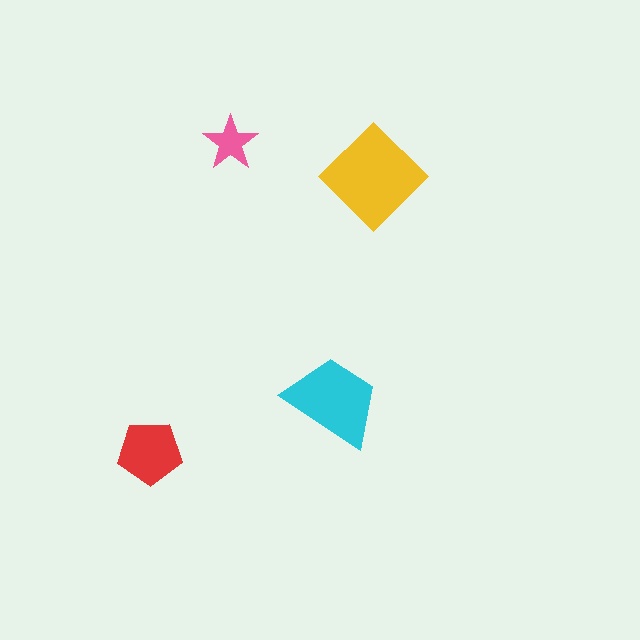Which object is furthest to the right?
The yellow diamond is rightmost.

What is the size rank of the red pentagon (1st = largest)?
3rd.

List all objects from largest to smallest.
The yellow diamond, the cyan trapezoid, the red pentagon, the pink star.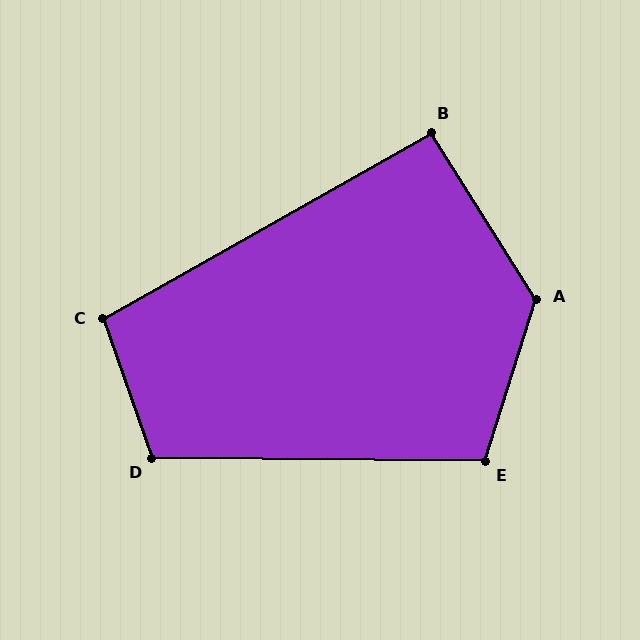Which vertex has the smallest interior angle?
B, at approximately 93 degrees.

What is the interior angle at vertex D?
Approximately 110 degrees (obtuse).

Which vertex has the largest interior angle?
A, at approximately 130 degrees.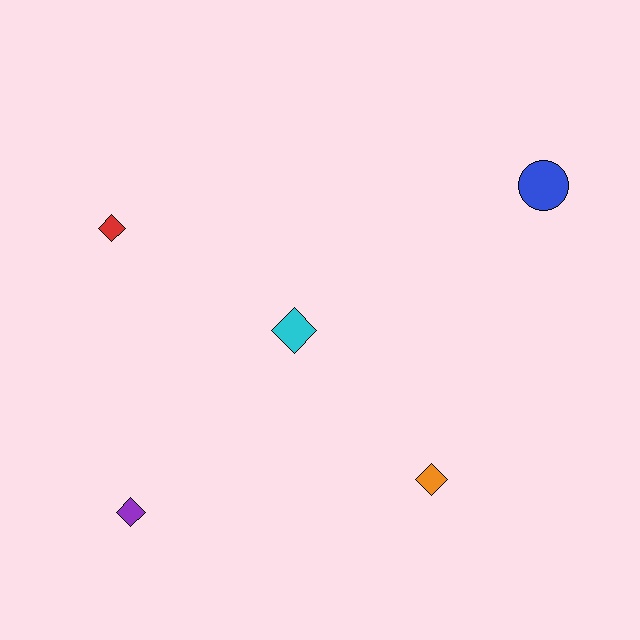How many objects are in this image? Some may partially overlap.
There are 5 objects.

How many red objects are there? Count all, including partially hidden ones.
There is 1 red object.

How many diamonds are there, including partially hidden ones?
There are 4 diamonds.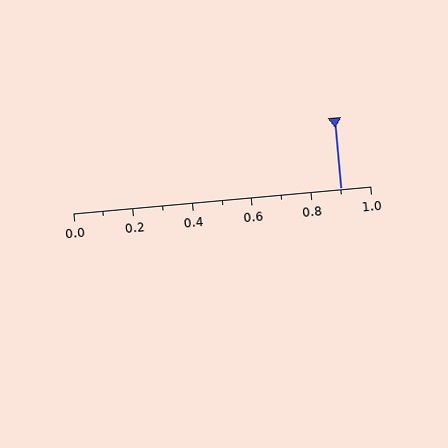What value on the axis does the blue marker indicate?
The marker indicates approximately 0.9.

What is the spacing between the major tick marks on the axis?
The major ticks are spaced 0.2 apart.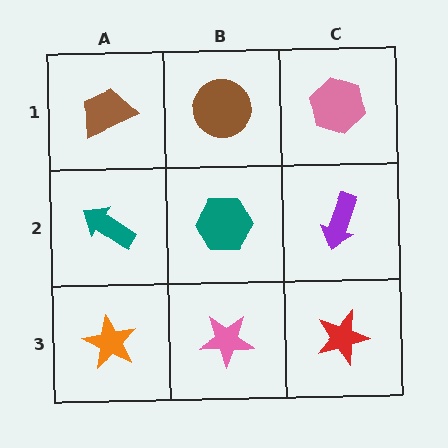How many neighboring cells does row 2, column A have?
3.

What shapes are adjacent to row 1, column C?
A purple arrow (row 2, column C), a brown circle (row 1, column B).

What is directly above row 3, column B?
A teal hexagon.